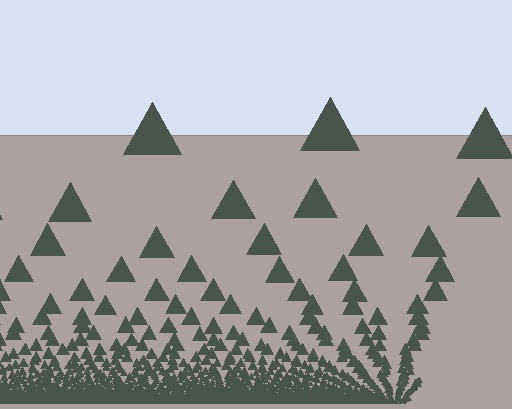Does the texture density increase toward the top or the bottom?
Density increases toward the bottom.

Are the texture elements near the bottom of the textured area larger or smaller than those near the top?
Smaller. The gradient is inverted — elements near the bottom are smaller and denser.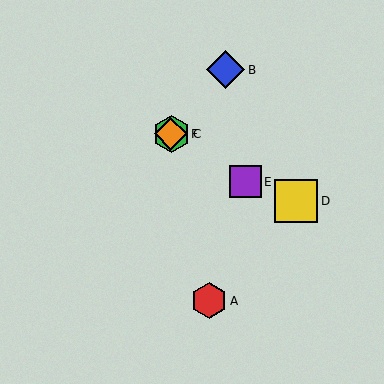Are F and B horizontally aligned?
No, F is at y≈134 and B is at y≈70.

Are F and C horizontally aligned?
Yes, both are at y≈134.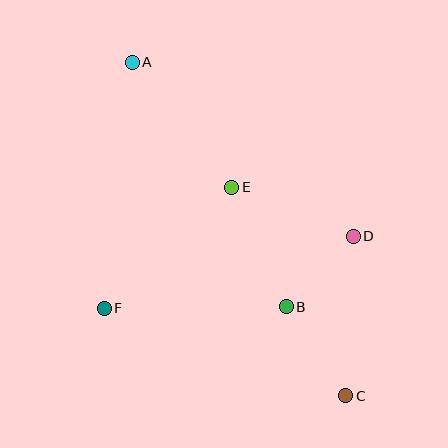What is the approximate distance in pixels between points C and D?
The distance between C and D is approximately 159 pixels.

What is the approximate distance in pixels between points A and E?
The distance between A and E is approximately 160 pixels.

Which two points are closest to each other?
Points B and D are closest to each other.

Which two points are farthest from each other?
Points A and C are farthest from each other.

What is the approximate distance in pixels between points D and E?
The distance between D and E is approximately 131 pixels.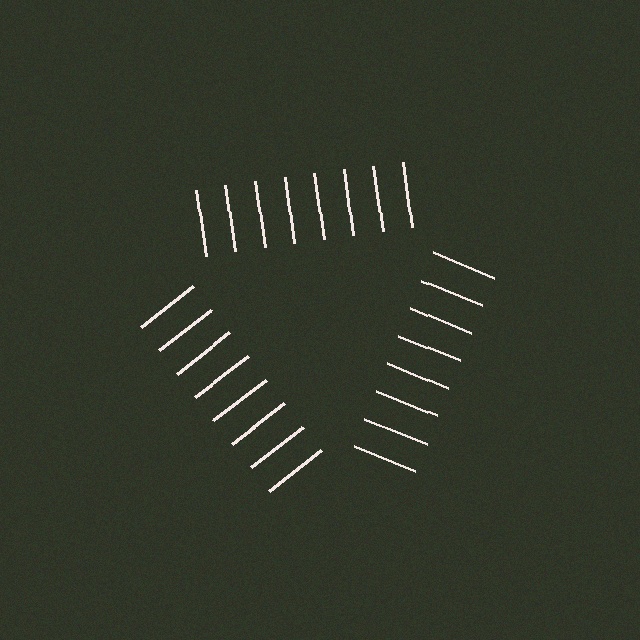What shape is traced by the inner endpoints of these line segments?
An illusory triangle — the line segments terminate on its edges but no continuous stroke is drawn.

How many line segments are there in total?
24 — 8 along each of the 3 edges.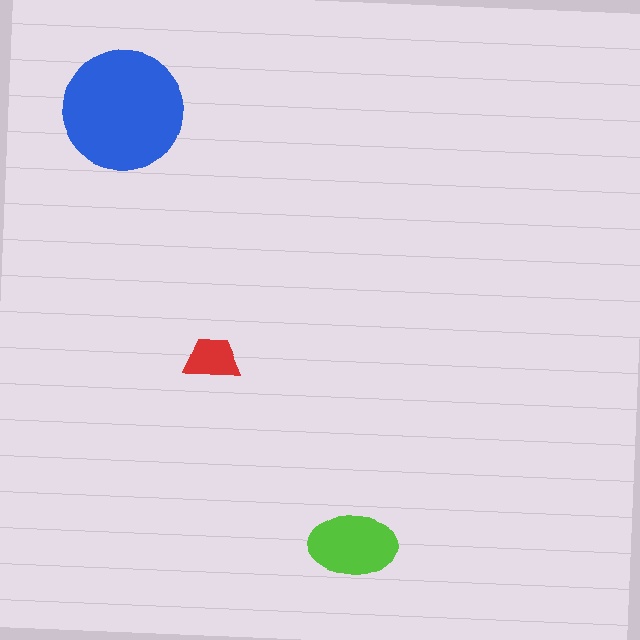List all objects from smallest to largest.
The red trapezoid, the lime ellipse, the blue circle.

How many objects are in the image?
There are 3 objects in the image.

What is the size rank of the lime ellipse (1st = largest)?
2nd.